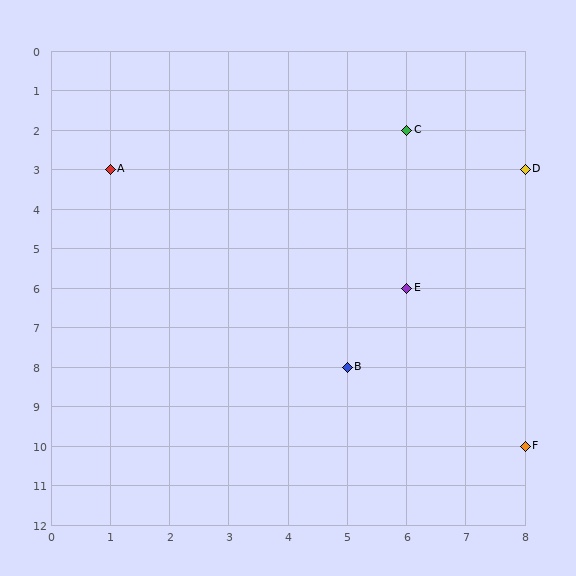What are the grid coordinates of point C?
Point C is at grid coordinates (6, 2).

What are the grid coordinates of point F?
Point F is at grid coordinates (8, 10).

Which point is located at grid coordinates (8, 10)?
Point F is at (8, 10).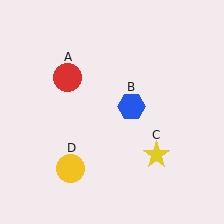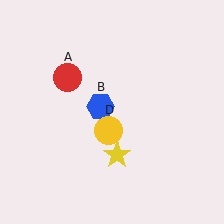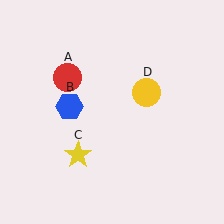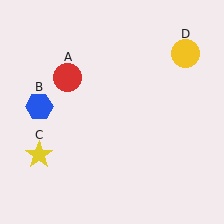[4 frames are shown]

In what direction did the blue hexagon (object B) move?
The blue hexagon (object B) moved left.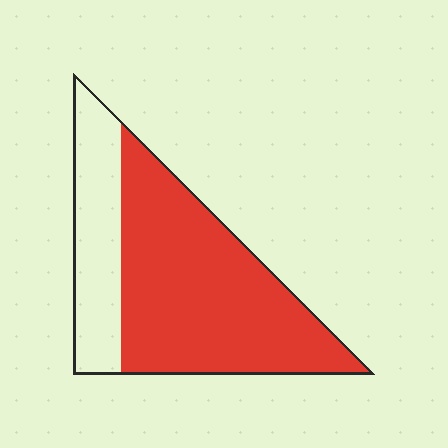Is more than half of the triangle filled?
Yes.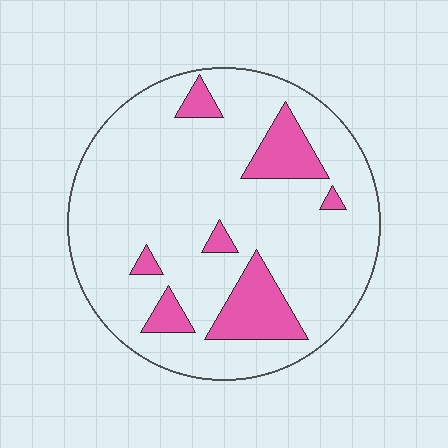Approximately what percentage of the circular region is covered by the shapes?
Approximately 15%.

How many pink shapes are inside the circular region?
7.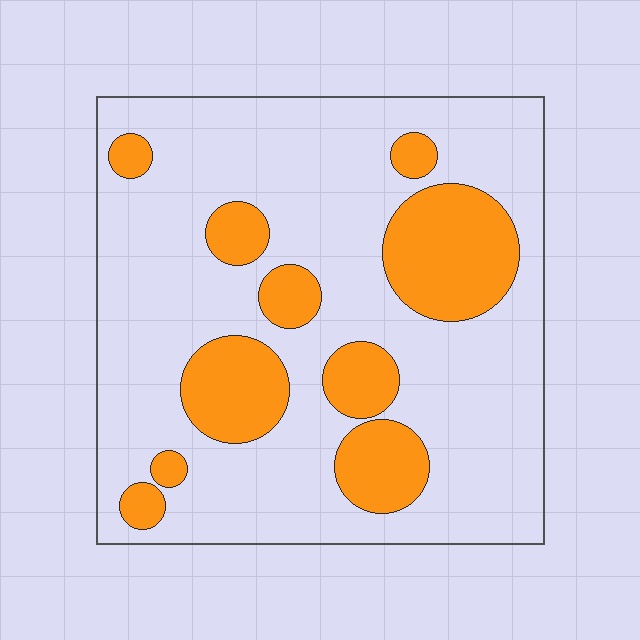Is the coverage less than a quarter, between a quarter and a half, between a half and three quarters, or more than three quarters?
Less than a quarter.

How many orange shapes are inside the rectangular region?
10.